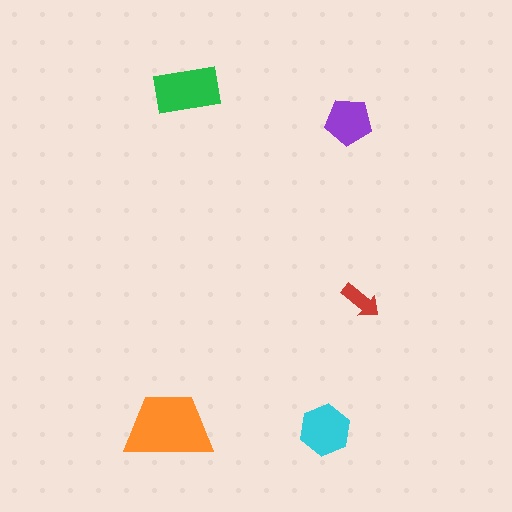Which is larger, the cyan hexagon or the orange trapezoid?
The orange trapezoid.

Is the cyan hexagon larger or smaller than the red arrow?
Larger.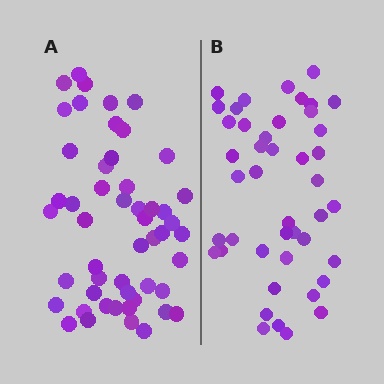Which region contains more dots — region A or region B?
Region A (the left region) has more dots.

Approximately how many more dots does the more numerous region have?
Region A has roughly 8 or so more dots than region B.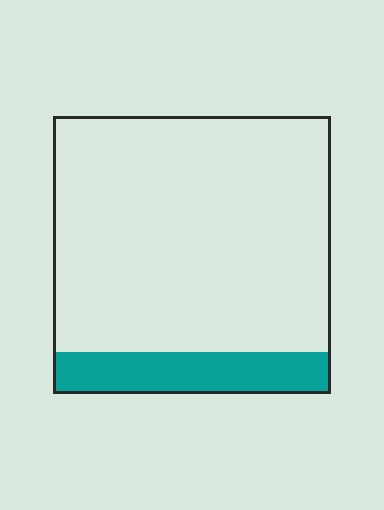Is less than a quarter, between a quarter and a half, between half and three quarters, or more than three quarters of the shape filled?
Less than a quarter.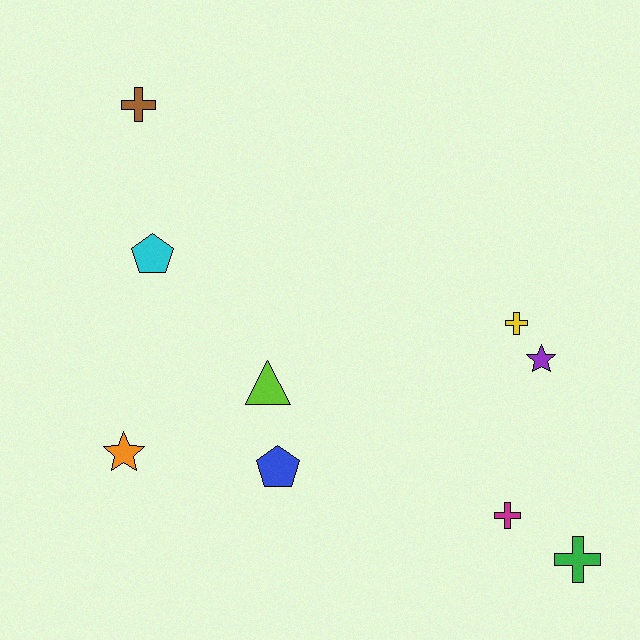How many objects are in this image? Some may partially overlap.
There are 9 objects.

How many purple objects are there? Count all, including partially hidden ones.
There is 1 purple object.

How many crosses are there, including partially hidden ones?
There are 4 crosses.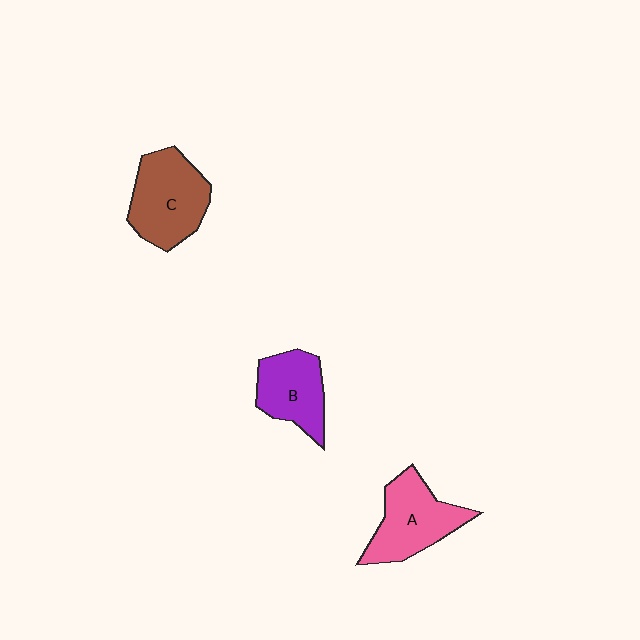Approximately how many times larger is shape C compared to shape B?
Approximately 1.3 times.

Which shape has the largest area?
Shape C (brown).